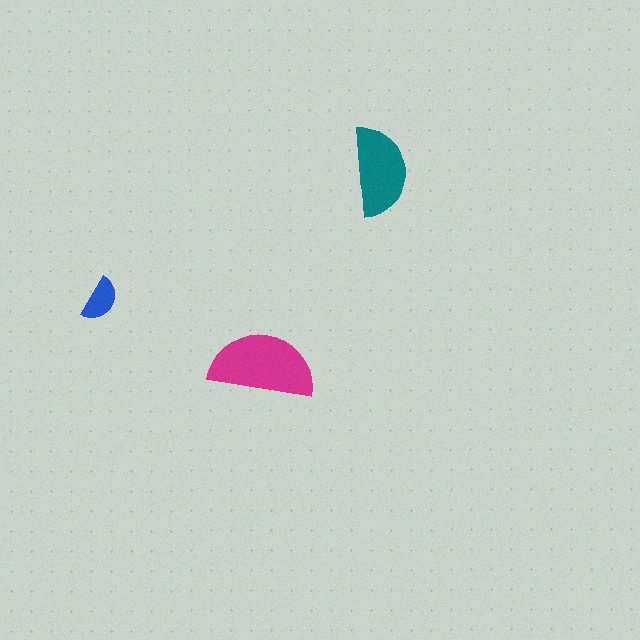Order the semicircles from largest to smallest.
the magenta one, the teal one, the blue one.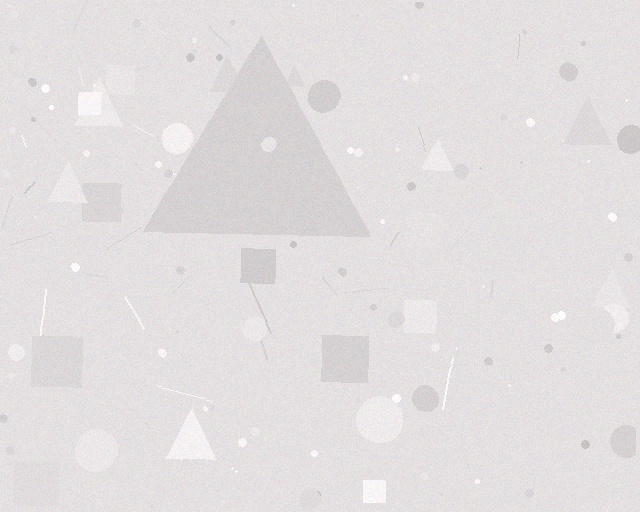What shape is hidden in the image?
A triangle is hidden in the image.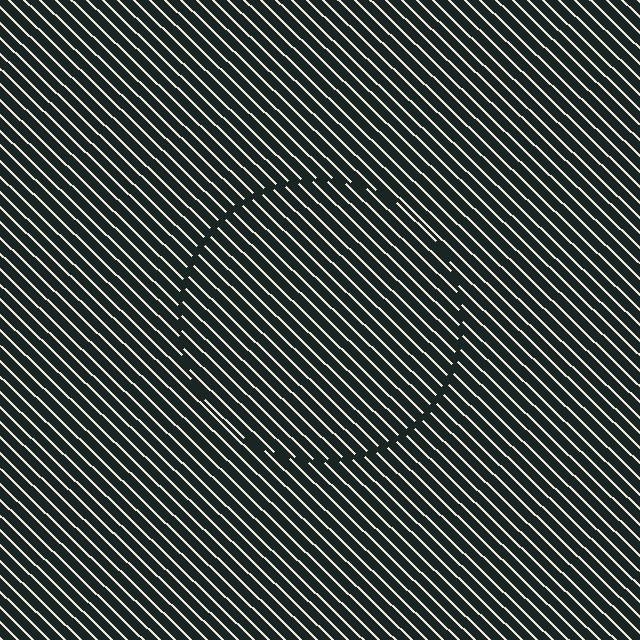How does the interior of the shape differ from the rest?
The interior of the shape contains the same grating, shifted by half a period — the contour is defined by the phase discontinuity where line-ends from the inner and outer gratings abut.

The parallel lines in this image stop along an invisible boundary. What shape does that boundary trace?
An illusory circle. The interior of the shape contains the same grating, shifted by half a period — the contour is defined by the phase discontinuity where line-ends from the inner and outer gratings abut.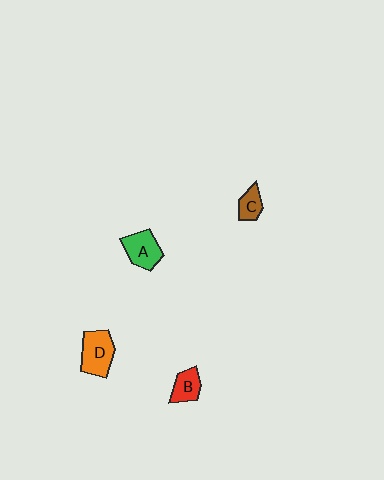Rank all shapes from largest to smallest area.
From largest to smallest: D (orange), A (green), B (red), C (brown).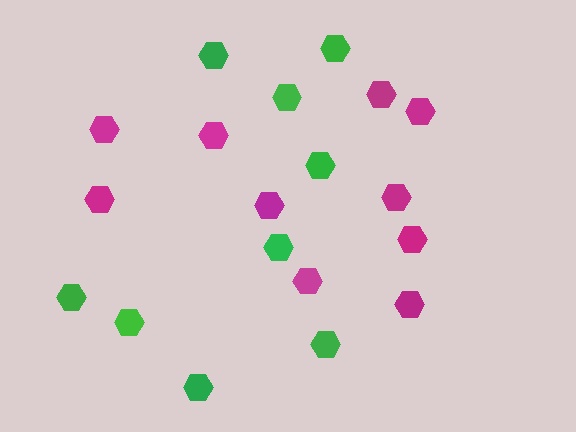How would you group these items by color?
There are 2 groups: one group of green hexagons (9) and one group of magenta hexagons (10).